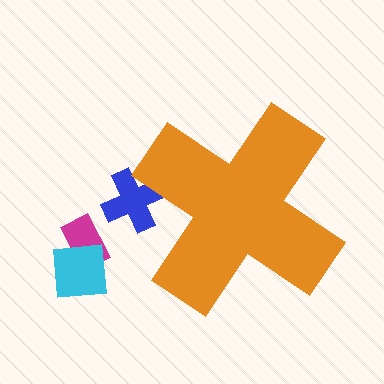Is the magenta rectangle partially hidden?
No, the magenta rectangle is fully visible.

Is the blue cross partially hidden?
Yes, the blue cross is partially hidden behind the orange cross.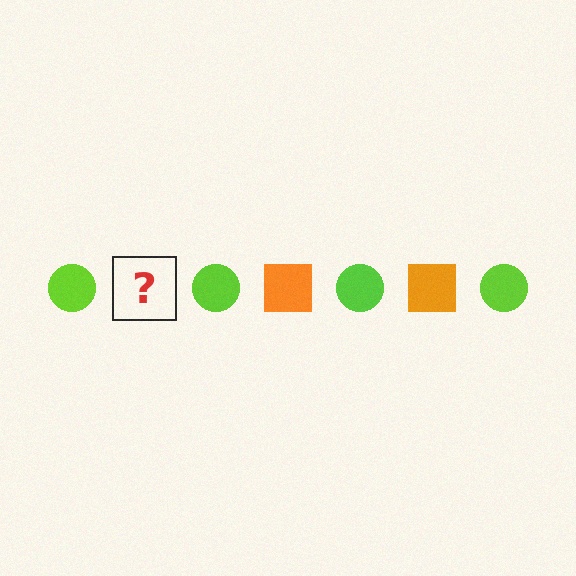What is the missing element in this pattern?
The missing element is an orange square.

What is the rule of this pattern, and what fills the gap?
The rule is that the pattern alternates between lime circle and orange square. The gap should be filled with an orange square.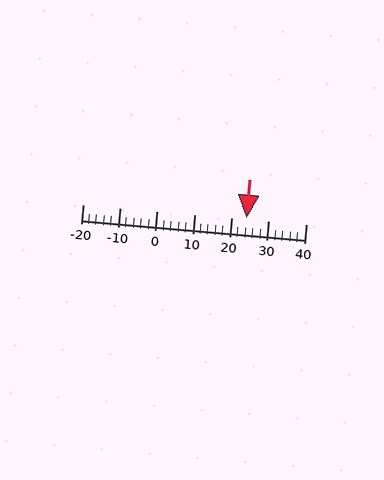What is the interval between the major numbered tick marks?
The major tick marks are spaced 10 units apart.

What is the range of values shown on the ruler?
The ruler shows values from -20 to 40.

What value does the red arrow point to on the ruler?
The red arrow points to approximately 24.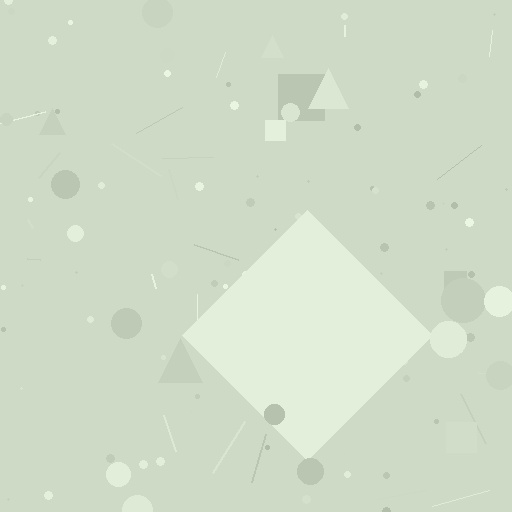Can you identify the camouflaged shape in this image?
The camouflaged shape is a diamond.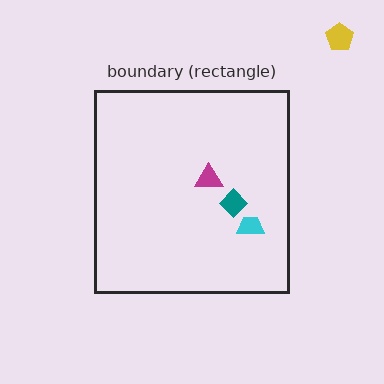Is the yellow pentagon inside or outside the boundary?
Outside.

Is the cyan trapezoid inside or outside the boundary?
Inside.